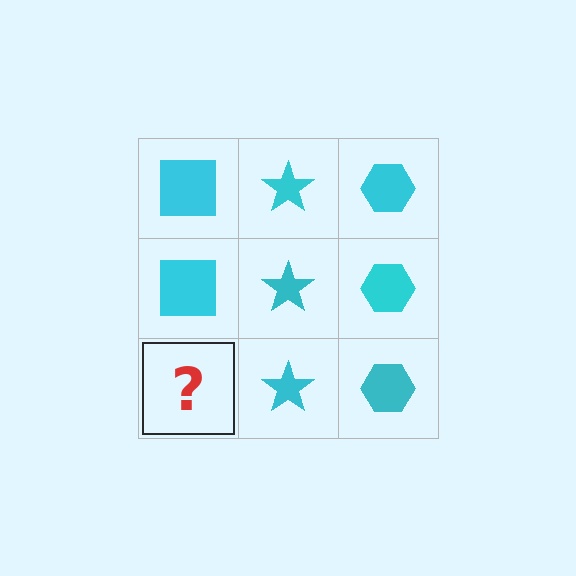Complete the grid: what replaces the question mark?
The question mark should be replaced with a cyan square.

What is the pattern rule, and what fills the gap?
The rule is that each column has a consistent shape. The gap should be filled with a cyan square.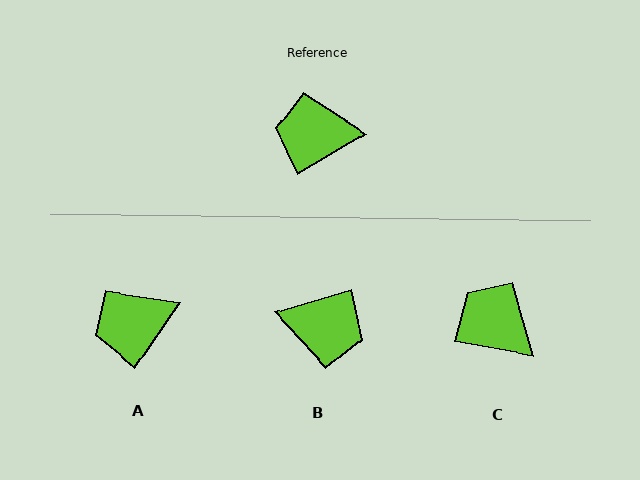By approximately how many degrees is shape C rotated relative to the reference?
Approximately 41 degrees clockwise.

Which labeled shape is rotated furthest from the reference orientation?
B, about 166 degrees away.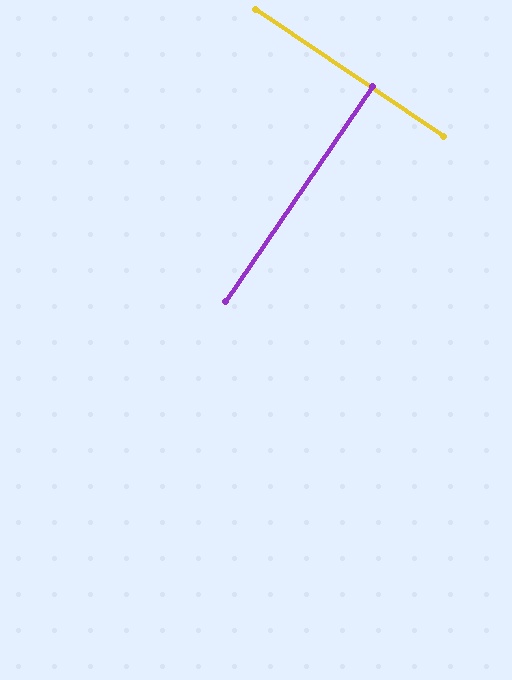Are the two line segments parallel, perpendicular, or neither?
Perpendicular — they meet at approximately 90°.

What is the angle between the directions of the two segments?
Approximately 90 degrees.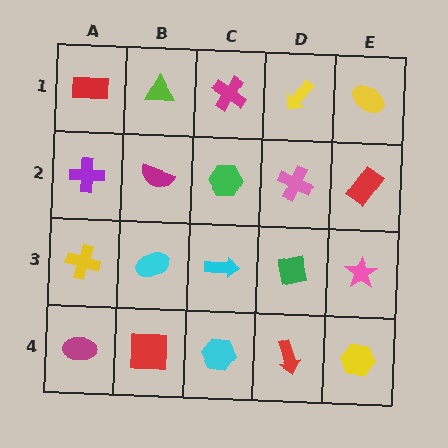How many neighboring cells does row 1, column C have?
3.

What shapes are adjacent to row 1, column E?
A red rectangle (row 2, column E), a yellow arrow (row 1, column D).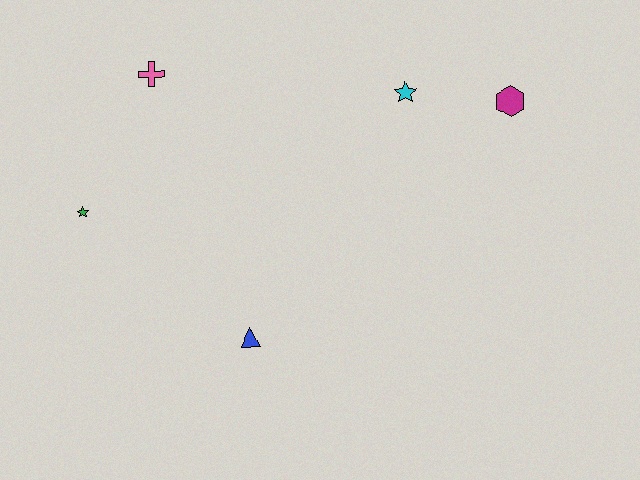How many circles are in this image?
There are no circles.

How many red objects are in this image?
There are no red objects.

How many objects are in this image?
There are 5 objects.